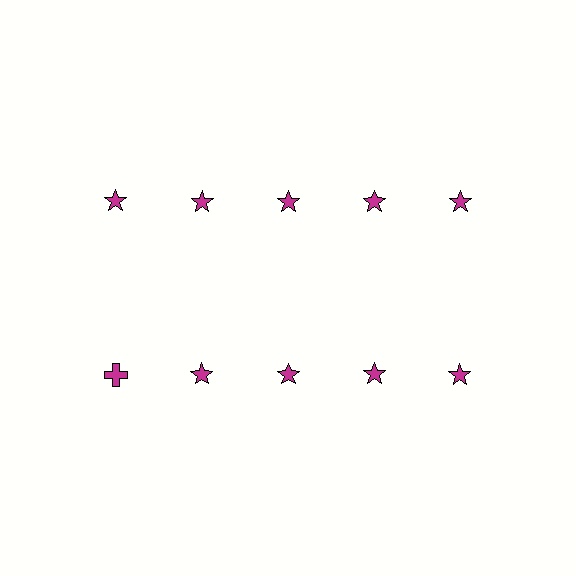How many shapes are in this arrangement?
There are 10 shapes arranged in a grid pattern.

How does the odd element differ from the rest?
It has a different shape: cross instead of star.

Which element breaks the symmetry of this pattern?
The magenta cross in the second row, leftmost column breaks the symmetry. All other shapes are magenta stars.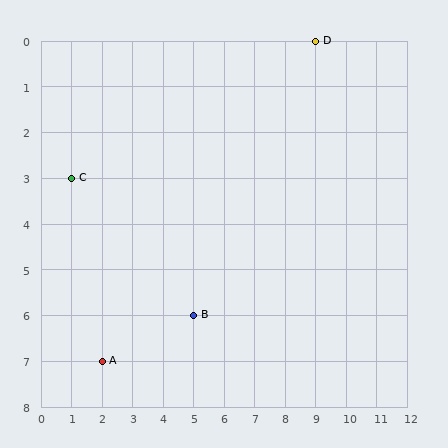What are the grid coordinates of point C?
Point C is at grid coordinates (1, 3).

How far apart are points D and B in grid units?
Points D and B are 4 columns and 6 rows apart (about 7.2 grid units diagonally).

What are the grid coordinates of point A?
Point A is at grid coordinates (2, 7).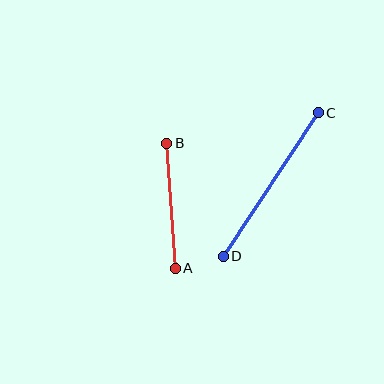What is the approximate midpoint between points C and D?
The midpoint is at approximately (271, 185) pixels.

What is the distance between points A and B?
The distance is approximately 125 pixels.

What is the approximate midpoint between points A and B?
The midpoint is at approximately (171, 206) pixels.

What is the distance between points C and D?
The distance is approximately 172 pixels.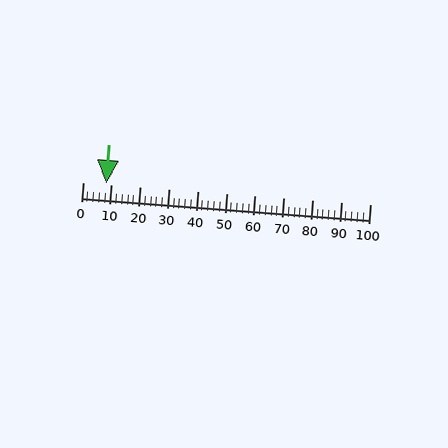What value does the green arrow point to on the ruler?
The green arrow points to approximately 8.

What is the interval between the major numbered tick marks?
The major tick marks are spaced 10 units apart.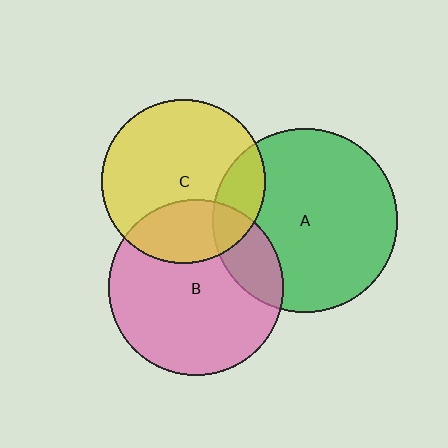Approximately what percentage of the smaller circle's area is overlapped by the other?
Approximately 20%.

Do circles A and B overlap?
Yes.